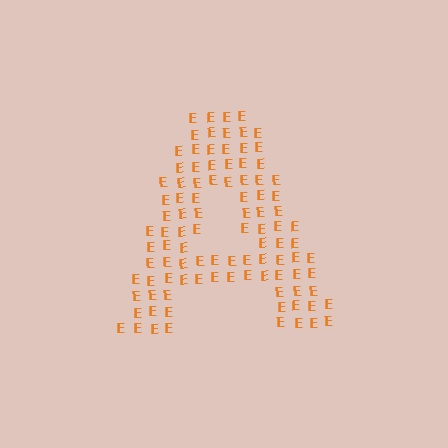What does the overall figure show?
The overall figure shows the letter A.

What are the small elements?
The small elements are letter E's.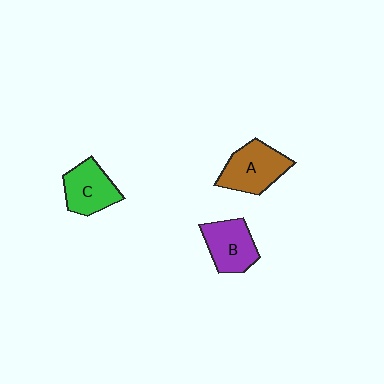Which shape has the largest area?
Shape A (brown).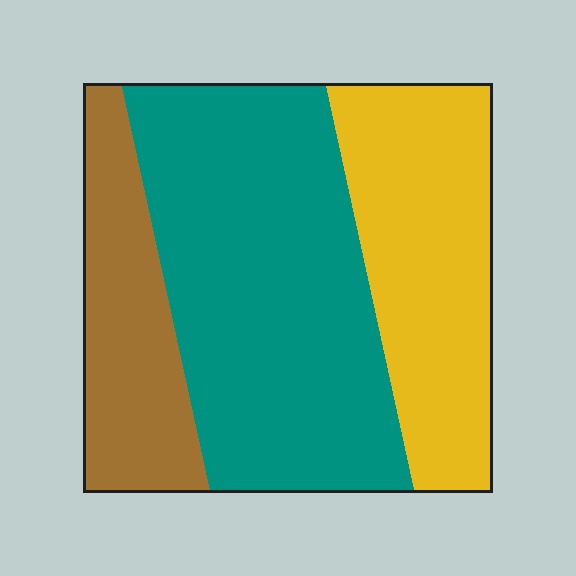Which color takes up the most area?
Teal, at roughly 50%.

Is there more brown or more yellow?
Yellow.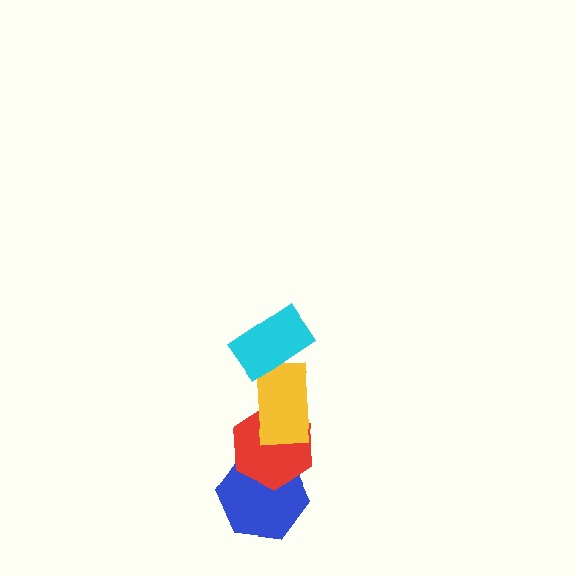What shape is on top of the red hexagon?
The yellow rectangle is on top of the red hexagon.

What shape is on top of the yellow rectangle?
The cyan rectangle is on top of the yellow rectangle.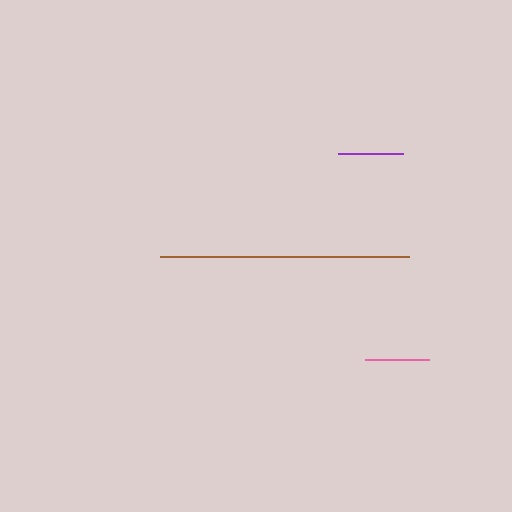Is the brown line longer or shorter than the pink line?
The brown line is longer than the pink line.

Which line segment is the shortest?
The pink line is the shortest at approximately 64 pixels.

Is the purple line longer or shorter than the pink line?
The purple line is longer than the pink line.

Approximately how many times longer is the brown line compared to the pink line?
The brown line is approximately 3.9 times the length of the pink line.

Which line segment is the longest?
The brown line is the longest at approximately 249 pixels.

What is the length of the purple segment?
The purple segment is approximately 65 pixels long.